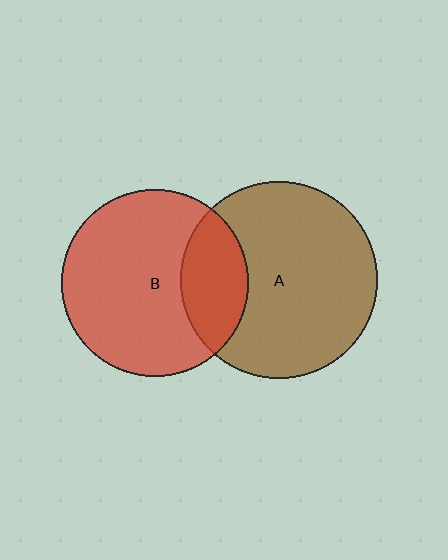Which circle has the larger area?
Circle A (brown).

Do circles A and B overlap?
Yes.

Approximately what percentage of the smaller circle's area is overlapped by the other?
Approximately 25%.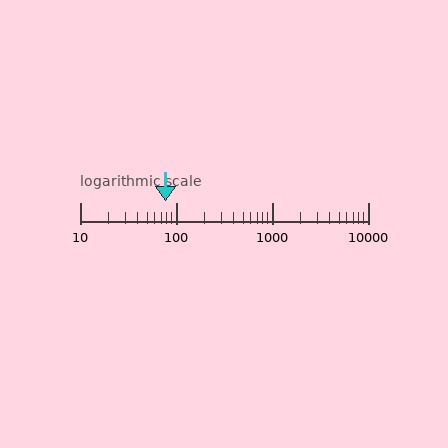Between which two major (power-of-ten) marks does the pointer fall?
The pointer is between 10 and 100.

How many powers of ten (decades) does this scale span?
The scale spans 3 decades, from 10 to 10000.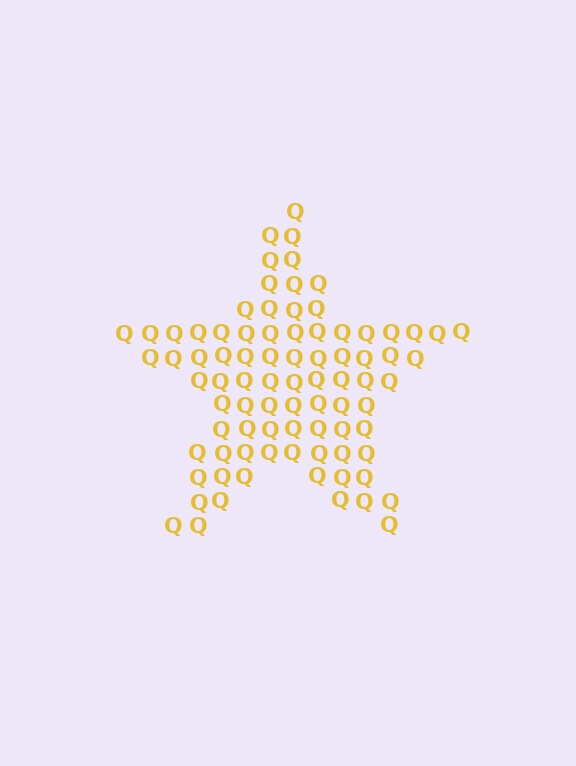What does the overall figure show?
The overall figure shows a star.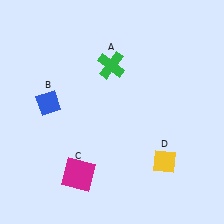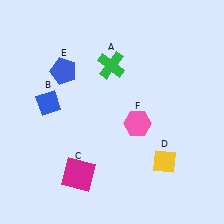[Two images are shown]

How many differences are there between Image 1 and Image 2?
There are 2 differences between the two images.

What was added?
A blue pentagon (E), a pink hexagon (F) were added in Image 2.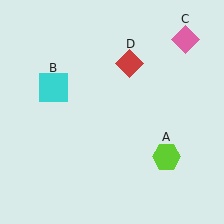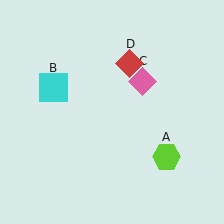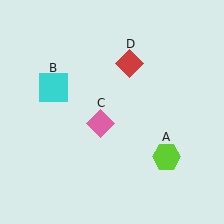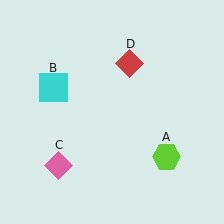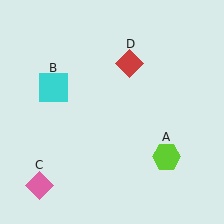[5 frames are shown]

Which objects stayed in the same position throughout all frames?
Lime hexagon (object A) and cyan square (object B) and red diamond (object D) remained stationary.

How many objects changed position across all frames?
1 object changed position: pink diamond (object C).